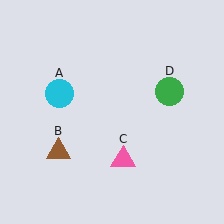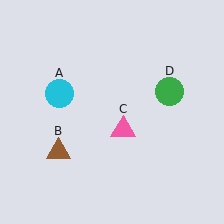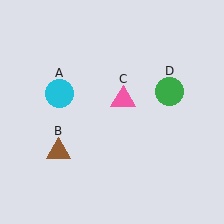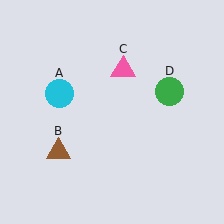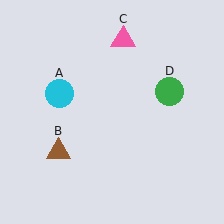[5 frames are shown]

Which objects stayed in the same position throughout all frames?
Cyan circle (object A) and brown triangle (object B) and green circle (object D) remained stationary.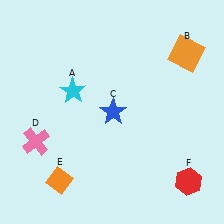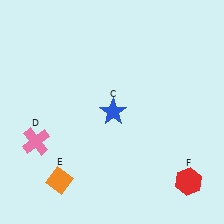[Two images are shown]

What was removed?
The cyan star (A), the orange square (B) were removed in Image 2.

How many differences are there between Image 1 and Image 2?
There are 2 differences between the two images.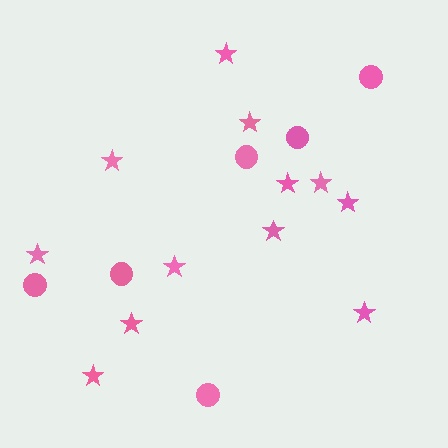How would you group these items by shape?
There are 2 groups: one group of stars (12) and one group of circles (6).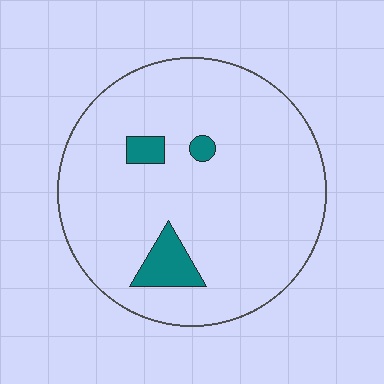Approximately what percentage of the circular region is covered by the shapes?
Approximately 10%.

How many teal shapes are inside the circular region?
3.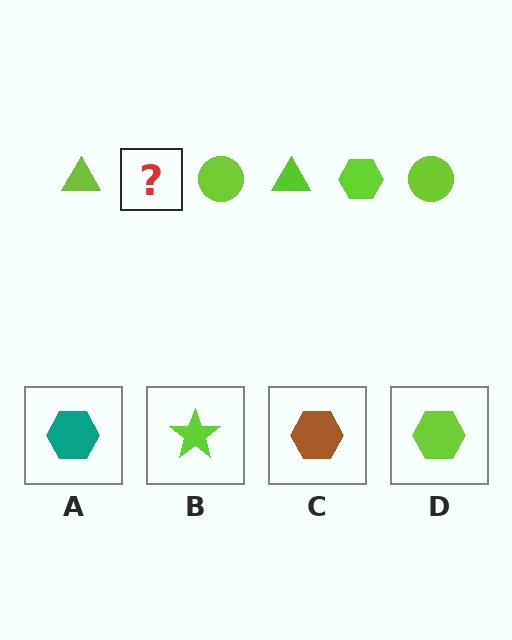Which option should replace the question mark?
Option D.